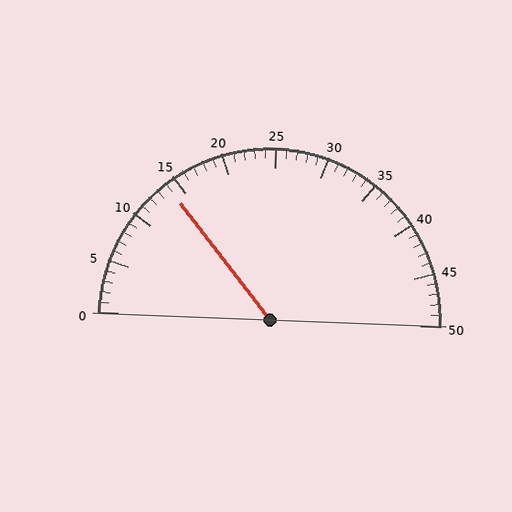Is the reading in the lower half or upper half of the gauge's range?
The reading is in the lower half of the range (0 to 50).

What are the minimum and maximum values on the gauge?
The gauge ranges from 0 to 50.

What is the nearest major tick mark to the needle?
The nearest major tick mark is 15.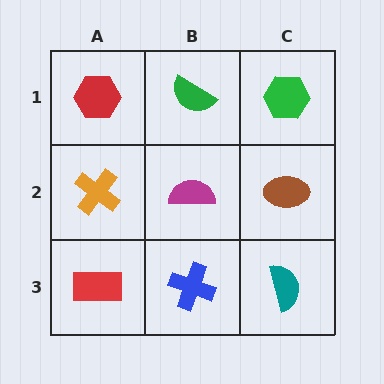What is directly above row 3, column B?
A magenta semicircle.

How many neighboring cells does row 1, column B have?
3.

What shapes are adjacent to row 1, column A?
An orange cross (row 2, column A), a green semicircle (row 1, column B).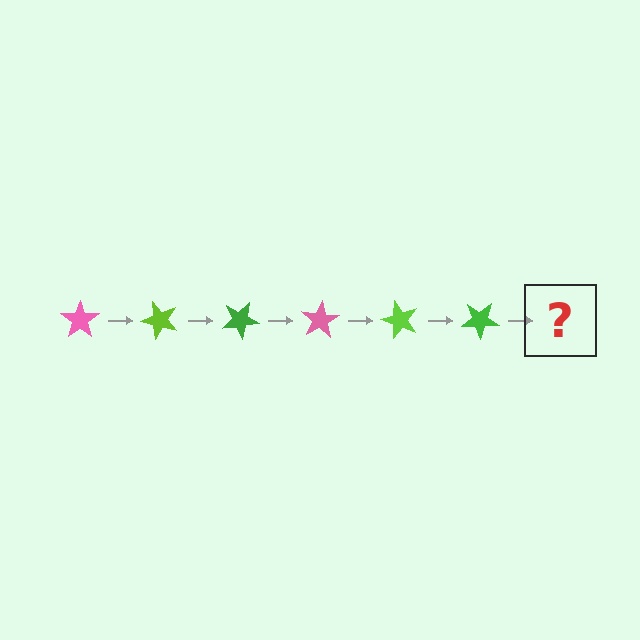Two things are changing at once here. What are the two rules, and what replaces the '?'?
The two rules are that it rotates 50 degrees each step and the color cycles through pink, lime, and green. The '?' should be a pink star, rotated 300 degrees from the start.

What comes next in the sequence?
The next element should be a pink star, rotated 300 degrees from the start.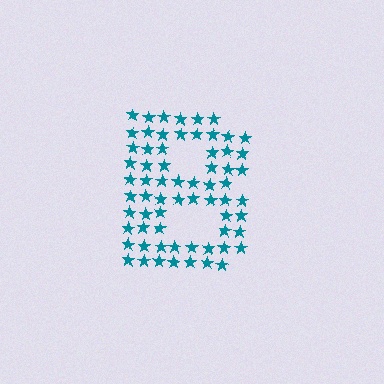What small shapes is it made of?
It is made of small stars.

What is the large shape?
The large shape is the letter B.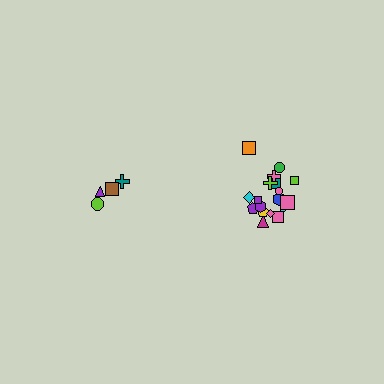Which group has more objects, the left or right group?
The right group.